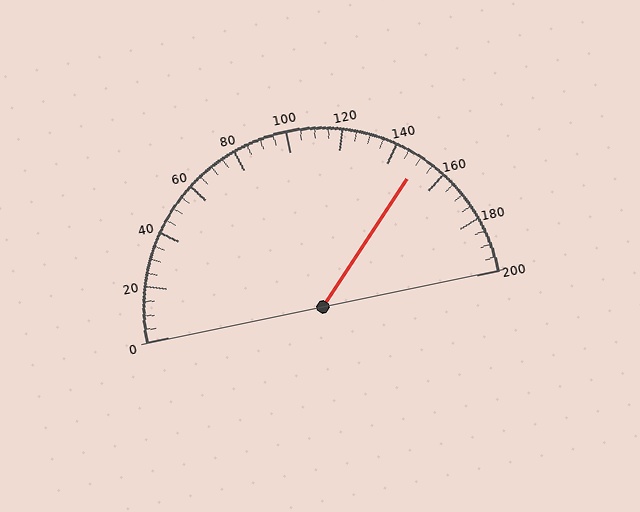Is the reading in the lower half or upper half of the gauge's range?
The reading is in the upper half of the range (0 to 200).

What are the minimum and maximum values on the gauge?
The gauge ranges from 0 to 200.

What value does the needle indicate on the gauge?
The needle indicates approximately 150.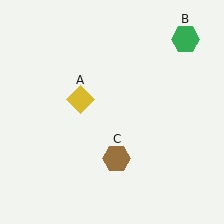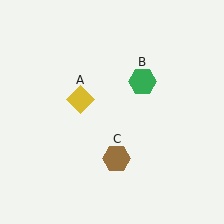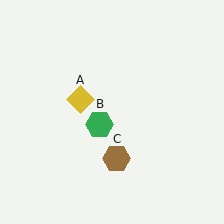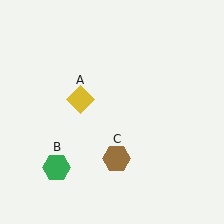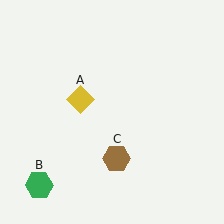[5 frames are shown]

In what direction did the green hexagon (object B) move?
The green hexagon (object B) moved down and to the left.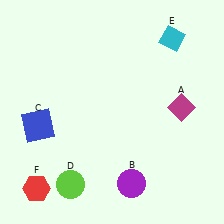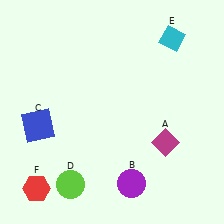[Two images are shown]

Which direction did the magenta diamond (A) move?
The magenta diamond (A) moved down.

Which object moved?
The magenta diamond (A) moved down.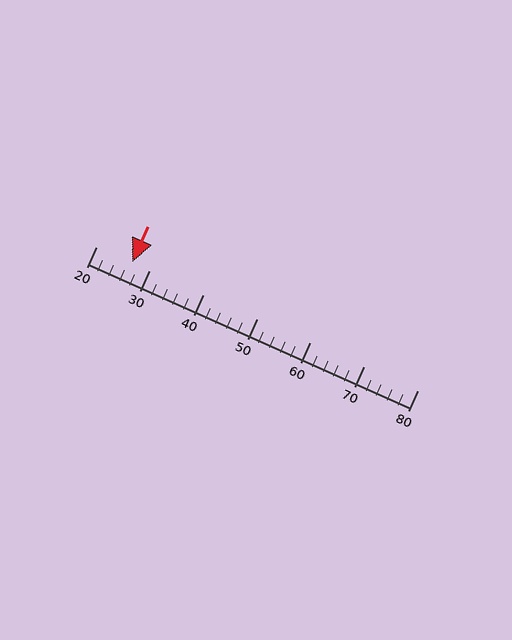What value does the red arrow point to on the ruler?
The red arrow points to approximately 27.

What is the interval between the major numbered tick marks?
The major tick marks are spaced 10 units apart.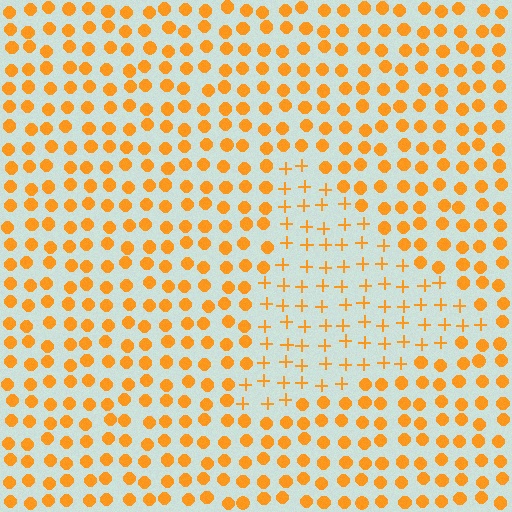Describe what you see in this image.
The image is filled with small orange elements arranged in a uniform grid. A triangle-shaped region contains plus signs, while the surrounding area contains circles. The boundary is defined purely by the change in element shape.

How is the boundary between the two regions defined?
The boundary is defined by a change in element shape: plus signs inside vs. circles outside. All elements share the same color and spacing.